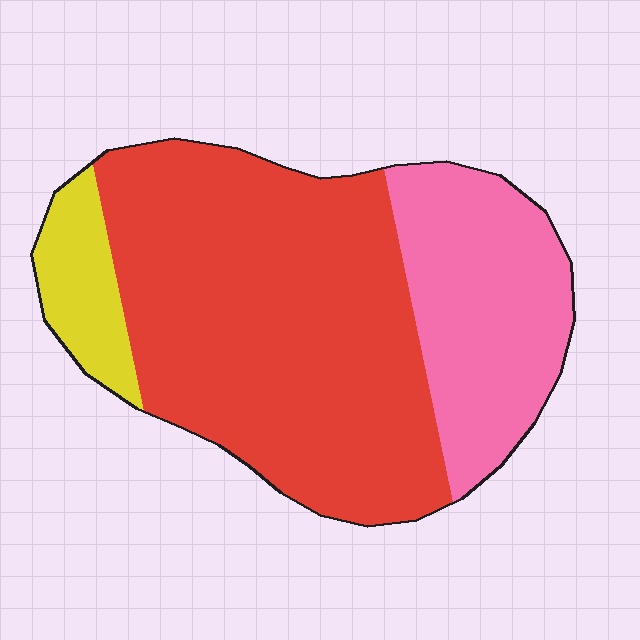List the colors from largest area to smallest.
From largest to smallest: red, pink, yellow.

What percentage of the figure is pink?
Pink covers around 25% of the figure.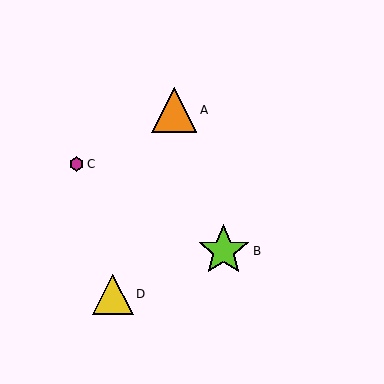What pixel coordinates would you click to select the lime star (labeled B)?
Click at (224, 251) to select the lime star B.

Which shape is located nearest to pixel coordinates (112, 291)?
The yellow triangle (labeled D) at (113, 294) is nearest to that location.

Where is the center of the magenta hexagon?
The center of the magenta hexagon is at (76, 164).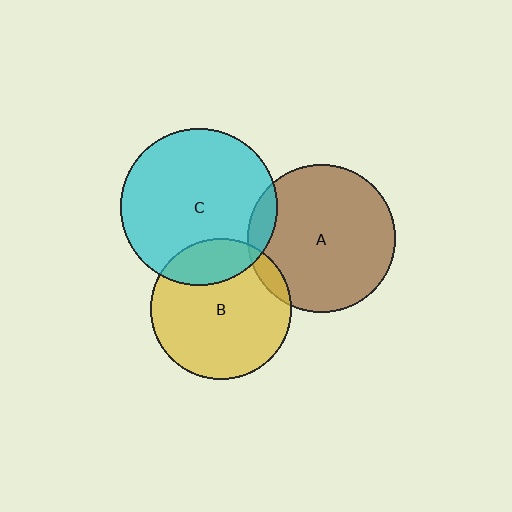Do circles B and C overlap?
Yes.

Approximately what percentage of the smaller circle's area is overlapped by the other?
Approximately 20%.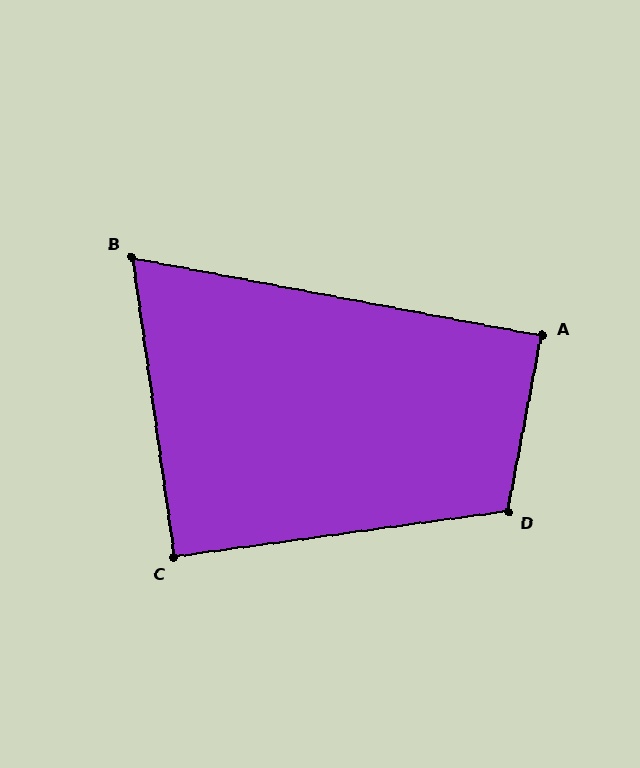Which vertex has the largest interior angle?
D, at approximately 109 degrees.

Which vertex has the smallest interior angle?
B, at approximately 71 degrees.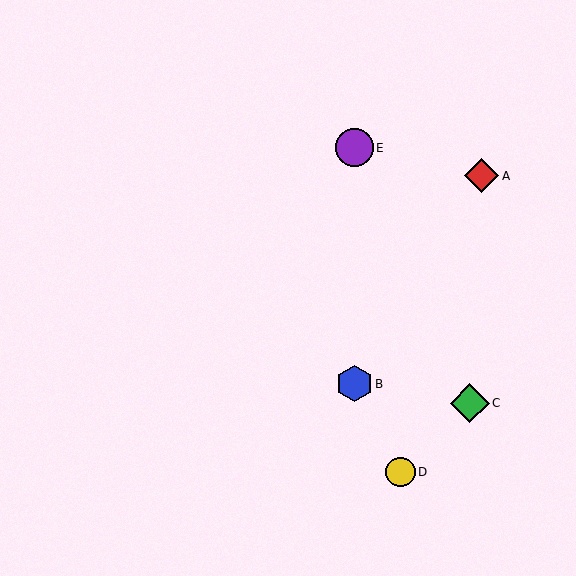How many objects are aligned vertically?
2 objects (B, E) are aligned vertically.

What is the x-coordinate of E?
Object E is at x≈354.